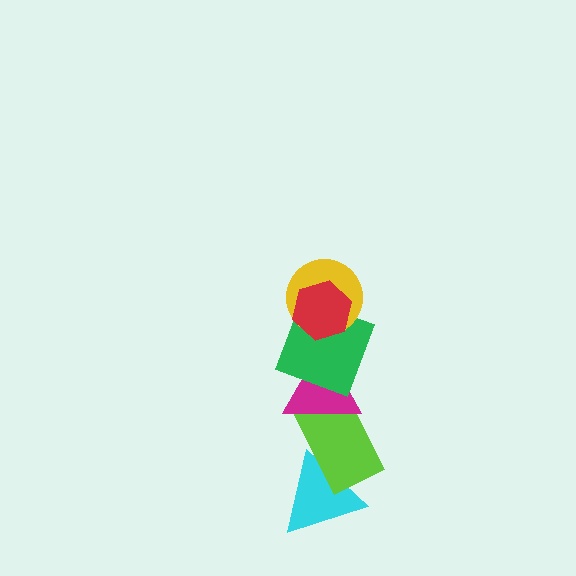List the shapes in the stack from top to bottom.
From top to bottom: the red hexagon, the yellow circle, the green square, the magenta triangle, the lime rectangle, the cyan triangle.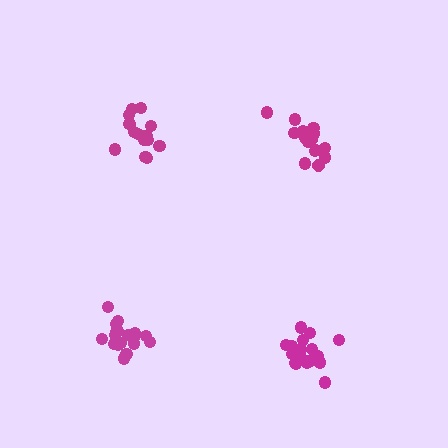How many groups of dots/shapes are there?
There are 4 groups.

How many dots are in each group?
Group 1: 17 dots, Group 2: 19 dots, Group 3: 16 dots, Group 4: 18 dots (70 total).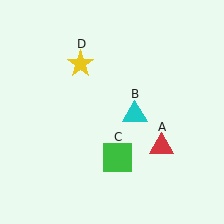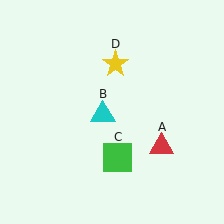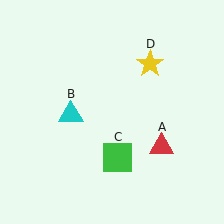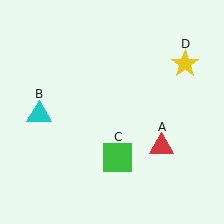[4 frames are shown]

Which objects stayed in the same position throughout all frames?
Red triangle (object A) and green square (object C) remained stationary.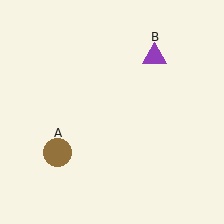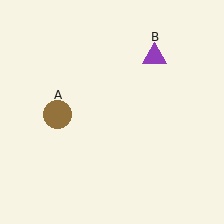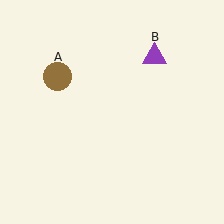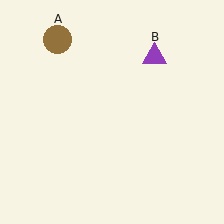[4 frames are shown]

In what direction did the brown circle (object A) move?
The brown circle (object A) moved up.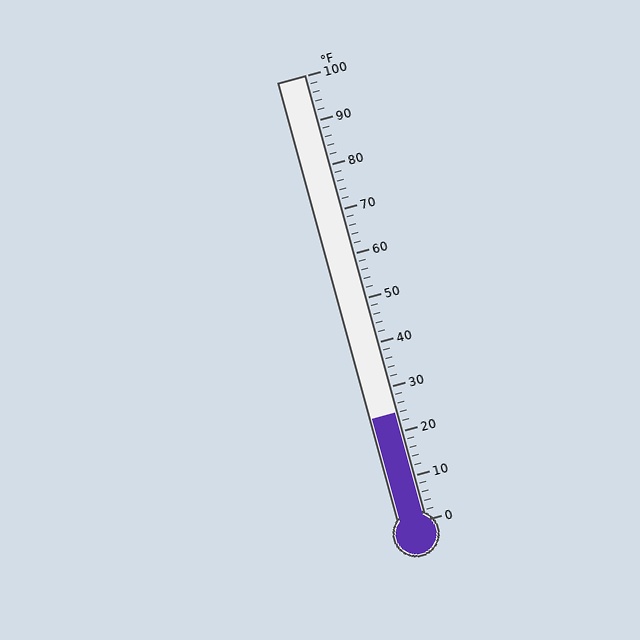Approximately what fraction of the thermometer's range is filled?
The thermometer is filled to approximately 25% of its range.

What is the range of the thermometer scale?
The thermometer scale ranges from 0°F to 100°F.